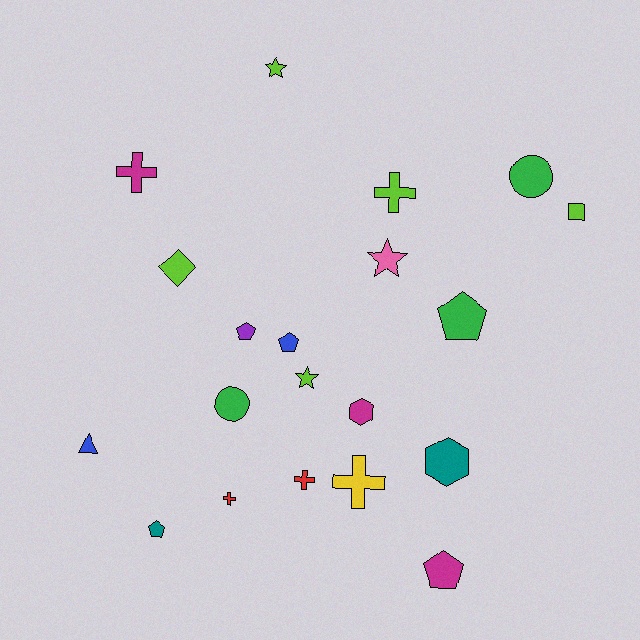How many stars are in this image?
There are 3 stars.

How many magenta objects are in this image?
There are 3 magenta objects.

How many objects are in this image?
There are 20 objects.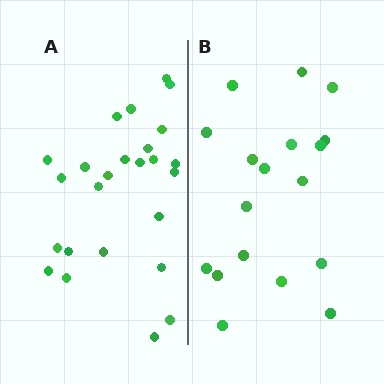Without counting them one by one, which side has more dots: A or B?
Region A (the left region) has more dots.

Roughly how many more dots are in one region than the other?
Region A has roughly 8 or so more dots than region B.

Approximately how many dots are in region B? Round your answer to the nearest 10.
About 20 dots. (The exact count is 18, which rounds to 20.)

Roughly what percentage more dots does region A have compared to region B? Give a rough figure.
About 40% more.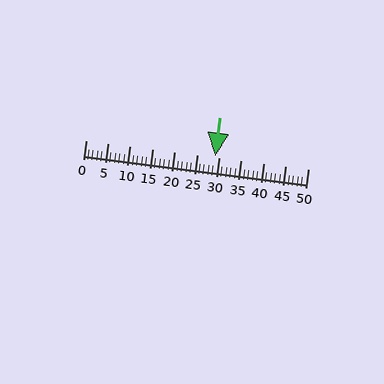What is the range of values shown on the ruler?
The ruler shows values from 0 to 50.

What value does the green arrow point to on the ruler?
The green arrow points to approximately 29.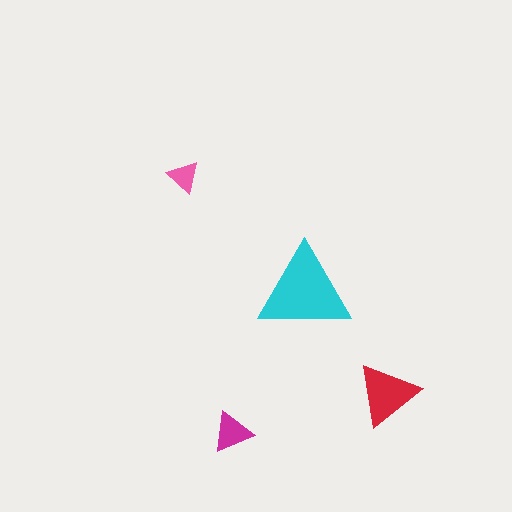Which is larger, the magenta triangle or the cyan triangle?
The cyan one.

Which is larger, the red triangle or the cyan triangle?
The cyan one.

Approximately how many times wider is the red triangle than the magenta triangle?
About 1.5 times wider.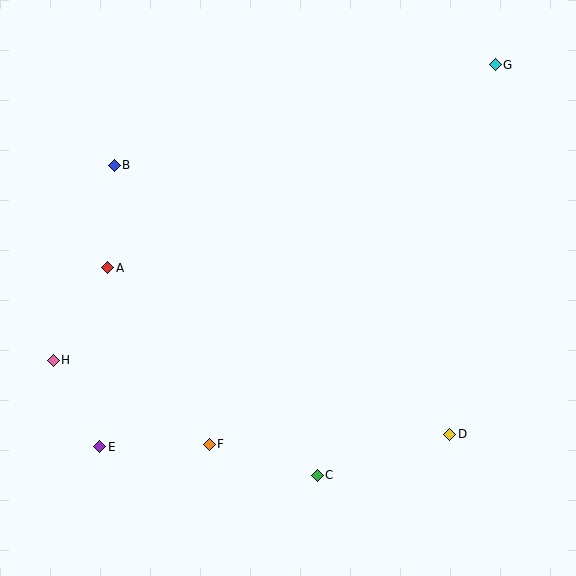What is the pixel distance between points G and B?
The distance between G and B is 394 pixels.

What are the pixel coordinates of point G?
Point G is at (495, 65).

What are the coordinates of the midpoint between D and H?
The midpoint between D and H is at (252, 397).